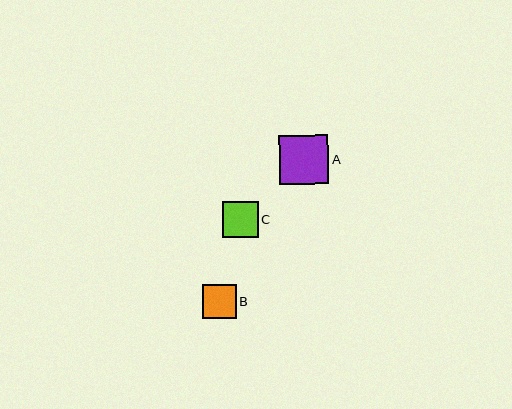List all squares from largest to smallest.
From largest to smallest: A, C, B.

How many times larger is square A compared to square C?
Square A is approximately 1.4 times the size of square C.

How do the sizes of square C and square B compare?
Square C and square B are approximately the same size.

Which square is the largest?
Square A is the largest with a size of approximately 49 pixels.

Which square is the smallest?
Square B is the smallest with a size of approximately 34 pixels.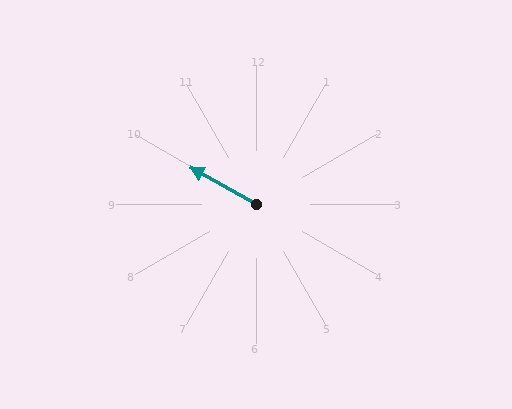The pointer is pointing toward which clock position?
Roughly 10 o'clock.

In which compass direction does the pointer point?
Northwest.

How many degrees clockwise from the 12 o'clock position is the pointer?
Approximately 299 degrees.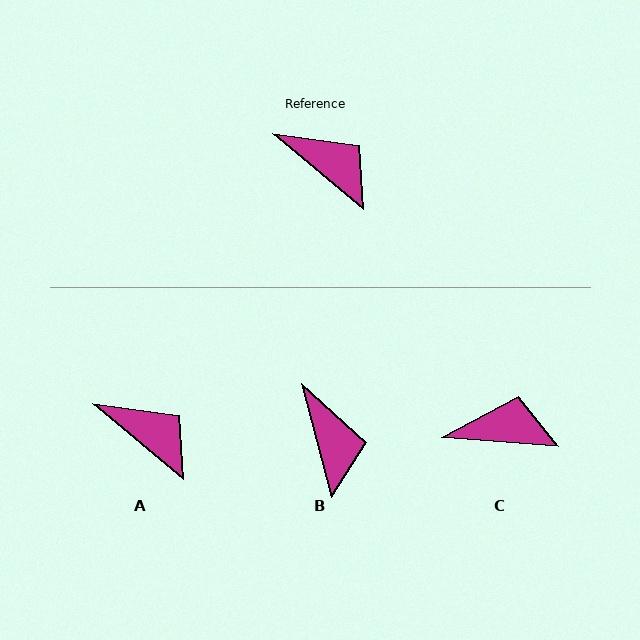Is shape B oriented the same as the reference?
No, it is off by about 35 degrees.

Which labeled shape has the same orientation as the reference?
A.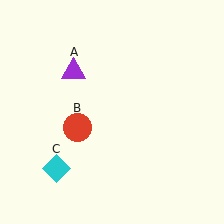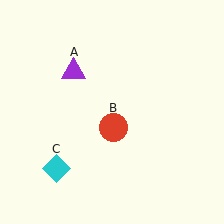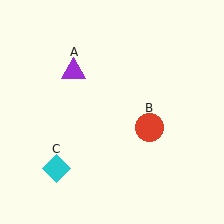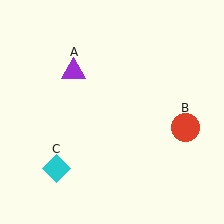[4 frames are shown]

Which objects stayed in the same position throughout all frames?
Purple triangle (object A) and cyan diamond (object C) remained stationary.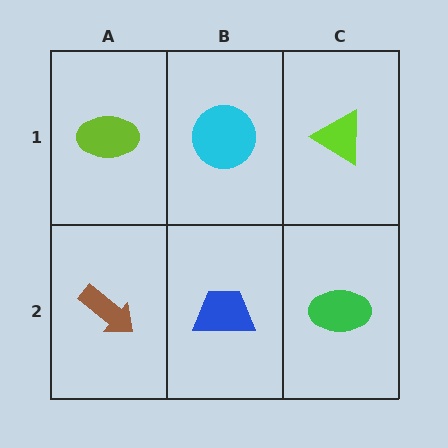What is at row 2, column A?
A brown arrow.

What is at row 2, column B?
A blue trapezoid.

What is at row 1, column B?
A cyan circle.